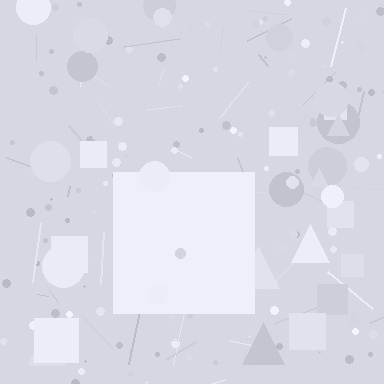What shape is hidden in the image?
A square is hidden in the image.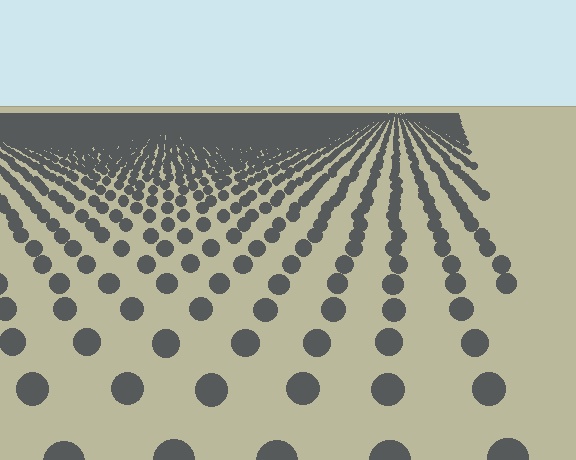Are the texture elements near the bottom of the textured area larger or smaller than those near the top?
Larger. Near the bottom, elements are closer to the viewer and appear at a bigger on-screen size.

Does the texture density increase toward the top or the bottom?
Density increases toward the top.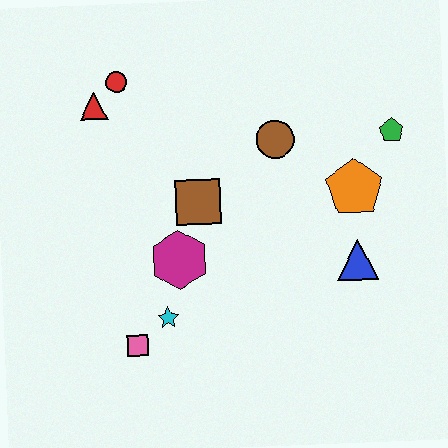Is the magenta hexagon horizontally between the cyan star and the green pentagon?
Yes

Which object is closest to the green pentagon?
The orange pentagon is closest to the green pentagon.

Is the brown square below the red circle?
Yes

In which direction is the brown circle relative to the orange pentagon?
The brown circle is to the left of the orange pentagon.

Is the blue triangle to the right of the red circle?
Yes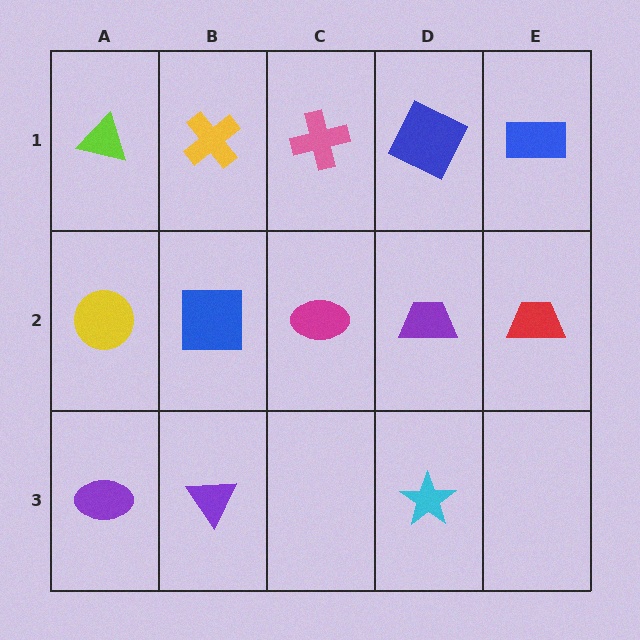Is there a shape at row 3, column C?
No, that cell is empty.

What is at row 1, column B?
A yellow cross.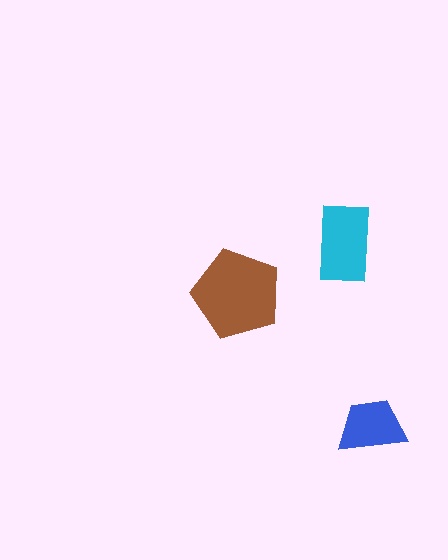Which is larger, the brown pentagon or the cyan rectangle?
The brown pentagon.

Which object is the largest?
The brown pentagon.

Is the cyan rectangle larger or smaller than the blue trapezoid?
Larger.